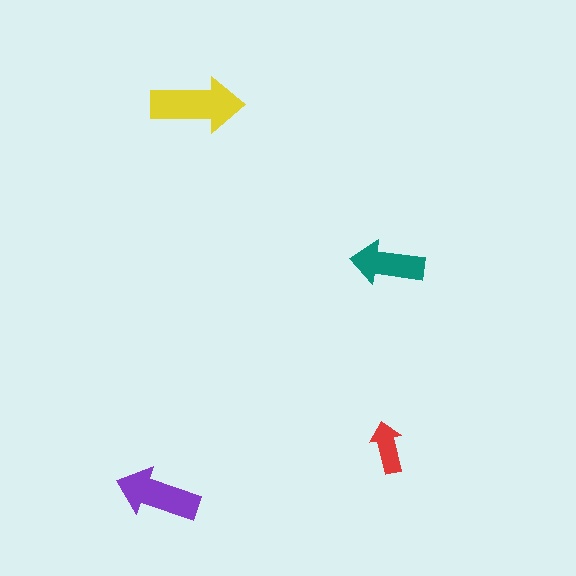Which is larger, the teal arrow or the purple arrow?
The purple one.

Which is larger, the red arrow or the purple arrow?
The purple one.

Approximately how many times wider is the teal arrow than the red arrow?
About 1.5 times wider.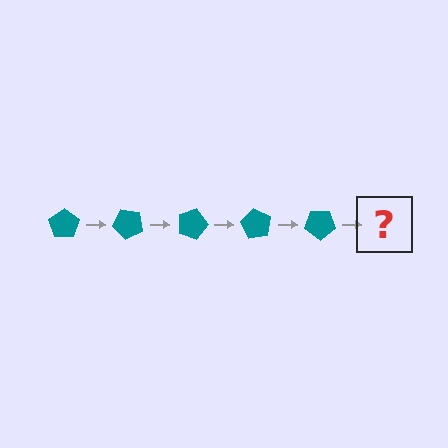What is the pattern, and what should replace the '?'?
The pattern is that the pentagon rotates 45 degrees each step. The '?' should be a teal pentagon rotated 225 degrees.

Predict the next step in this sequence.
The next step is a teal pentagon rotated 225 degrees.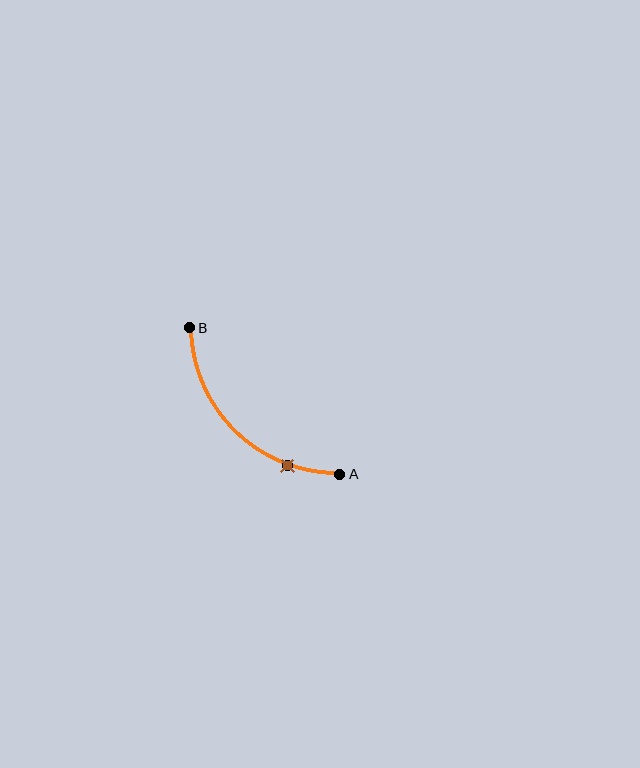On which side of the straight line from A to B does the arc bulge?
The arc bulges below and to the left of the straight line connecting A and B.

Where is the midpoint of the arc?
The arc midpoint is the point on the curve farthest from the straight line joining A and B. It sits below and to the left of that line.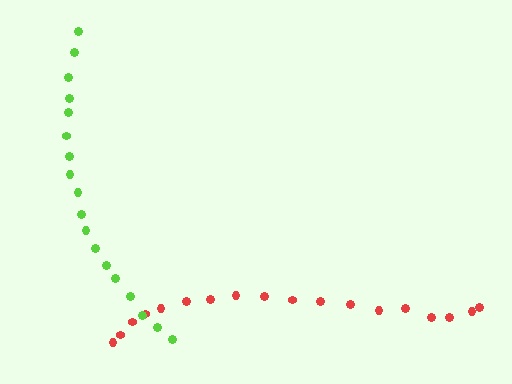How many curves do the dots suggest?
There are 2 distinct paths.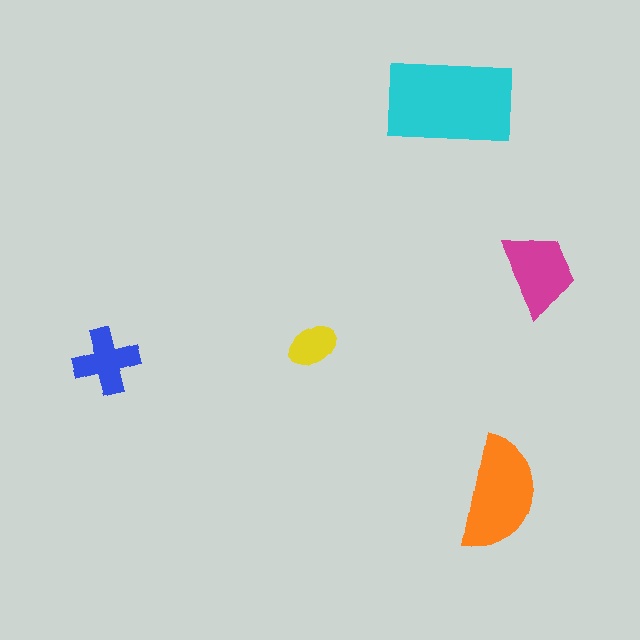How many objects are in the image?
There are 5 objects in the image.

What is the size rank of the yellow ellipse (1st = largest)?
5th.